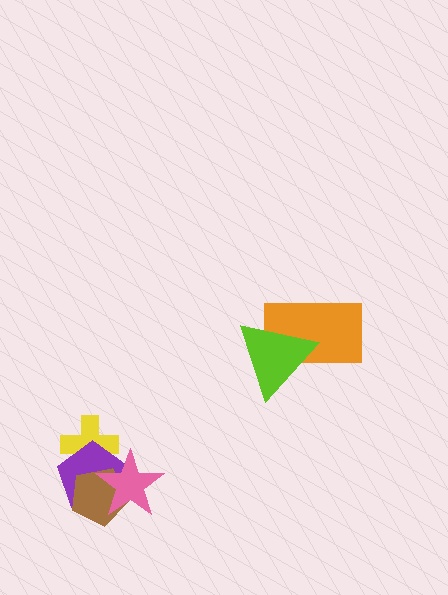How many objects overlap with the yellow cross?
3 objects overlap with the yellow cross.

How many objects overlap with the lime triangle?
1 object overlaps with the lime triangle.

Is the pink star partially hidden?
No, no other shape covers it.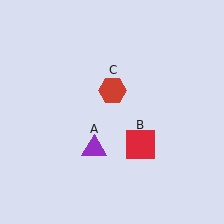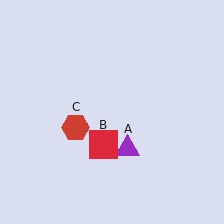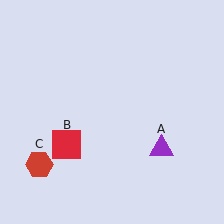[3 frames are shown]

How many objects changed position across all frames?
3 objects changed position: purple triangle (object A), red square (object B), red hexagon (object C).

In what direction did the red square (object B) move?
The red square (object B) moved left.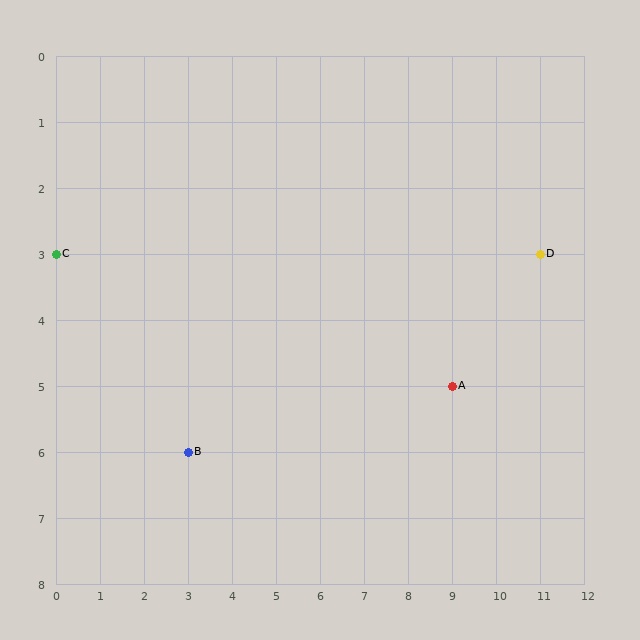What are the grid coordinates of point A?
Point A is at grid coordinates (9, 5).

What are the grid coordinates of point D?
Point D is at grid coordinates (11, 3).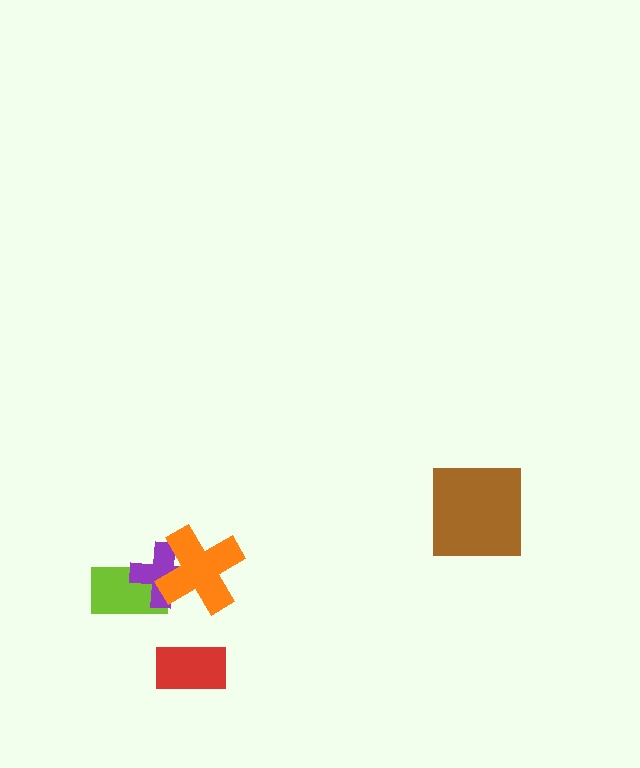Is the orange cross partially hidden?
No, no other shape covers it.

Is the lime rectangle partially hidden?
Yes, it is partially covered by another shape.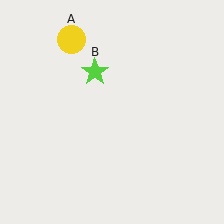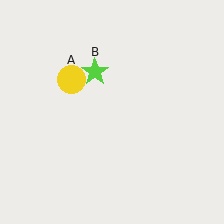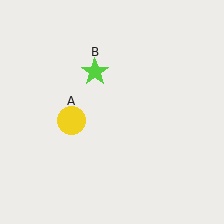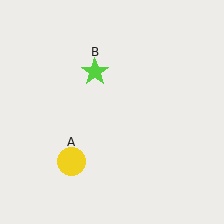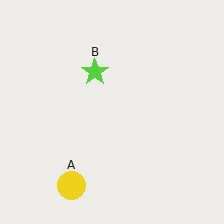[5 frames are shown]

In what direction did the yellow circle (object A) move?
The yellow circle (object A) moved down.